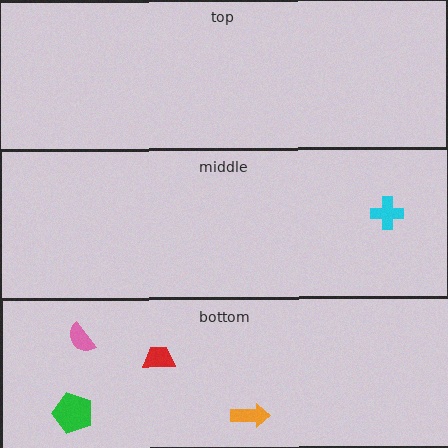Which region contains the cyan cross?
The middle region.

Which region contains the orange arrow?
The bottom region.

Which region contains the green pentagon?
The bottom region.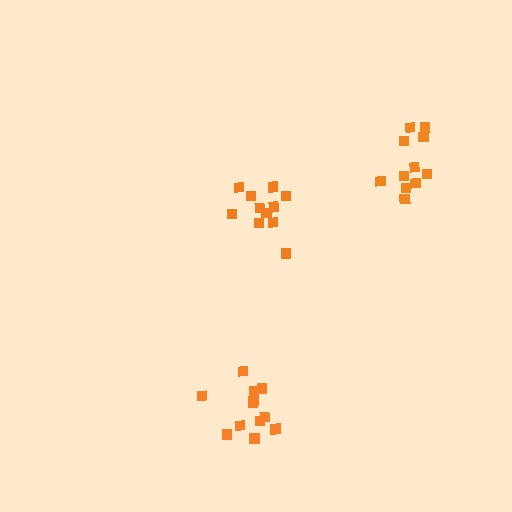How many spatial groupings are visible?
There are 3 spatial groupings.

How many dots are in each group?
Group 1: 12 dots, Group 2: 11 dots, Group 3: 11 dots (34 total).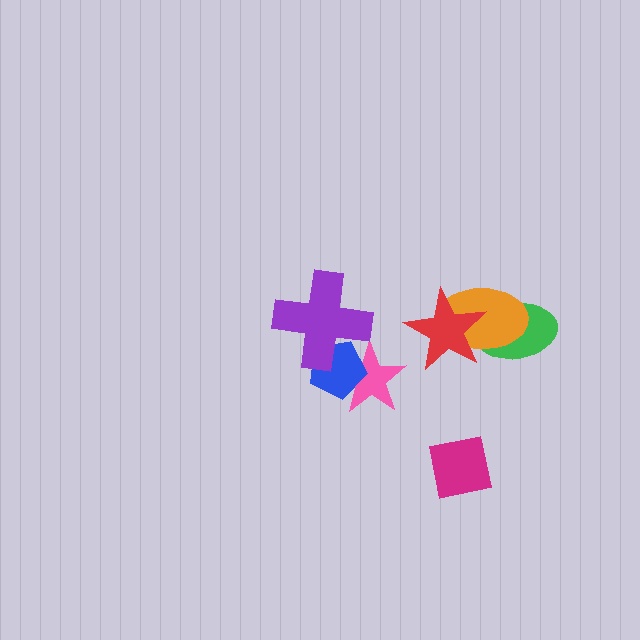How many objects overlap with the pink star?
2 objects overlap with the pink star.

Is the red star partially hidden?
No, no other shape covers it.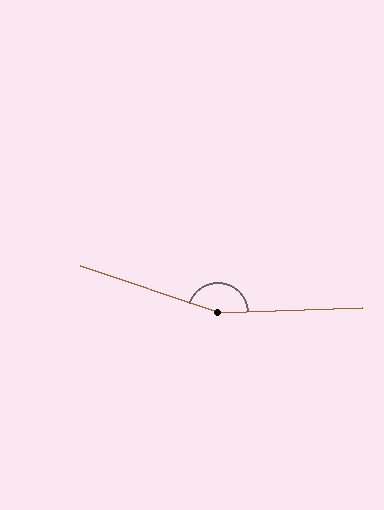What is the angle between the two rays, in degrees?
Approximately 159 degrees.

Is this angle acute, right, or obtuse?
It is obtuse.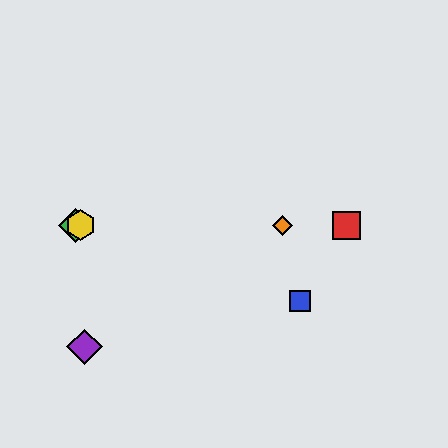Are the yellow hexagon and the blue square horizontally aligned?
No, the yellow hexagon is at y≈225 and the blue square is at y≈301.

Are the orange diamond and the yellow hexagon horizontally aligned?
Yes, both are at y≈225.